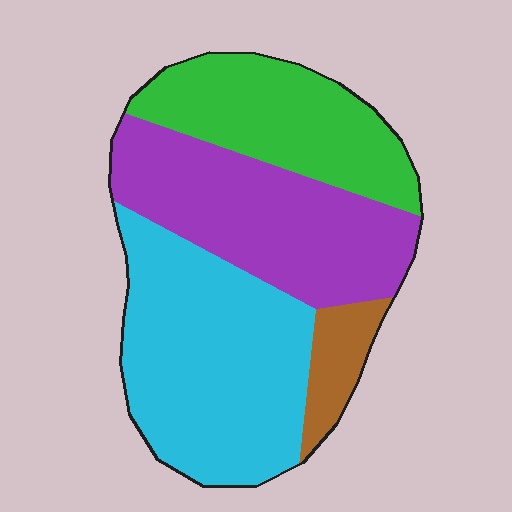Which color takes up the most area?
Cyan, at roughly 40%.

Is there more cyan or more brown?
Cyan.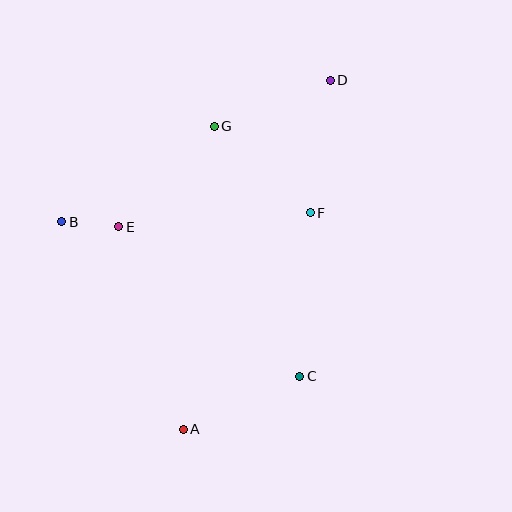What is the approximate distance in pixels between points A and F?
The distance between A and F is approximately 251 pixels.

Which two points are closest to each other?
Points B and E are closest to each other.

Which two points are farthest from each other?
Points A and D are farthest from each other.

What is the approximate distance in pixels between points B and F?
The distance between B and F is approximately 249 pixels.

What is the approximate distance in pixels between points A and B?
The distance between A and B is approximately 241 pixels.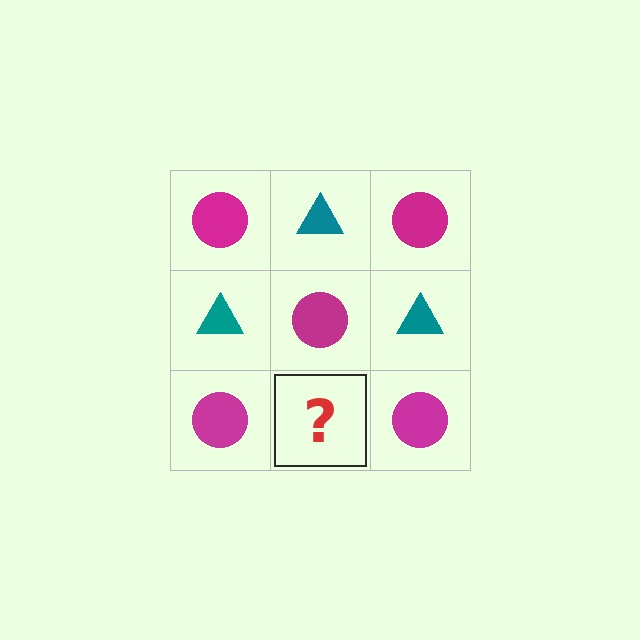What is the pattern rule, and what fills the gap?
The rule is that it alternates magenta circle and teal triangle in a checkerboard pattern. The gap should be filled with a teal triangle.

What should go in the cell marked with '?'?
The missing cell should contain a teal triangle.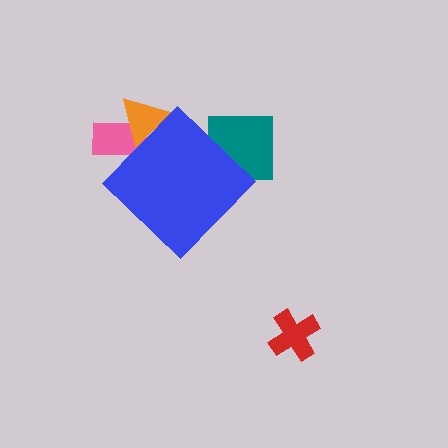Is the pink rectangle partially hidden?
Yes, the pink rectangle is partially hidden behind the blue diamond.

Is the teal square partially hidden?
Yes, the teal square is partially hidden behind the blue diamond.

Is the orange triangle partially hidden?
Yes, the orange triangle is partially hidden behind the blue diamond.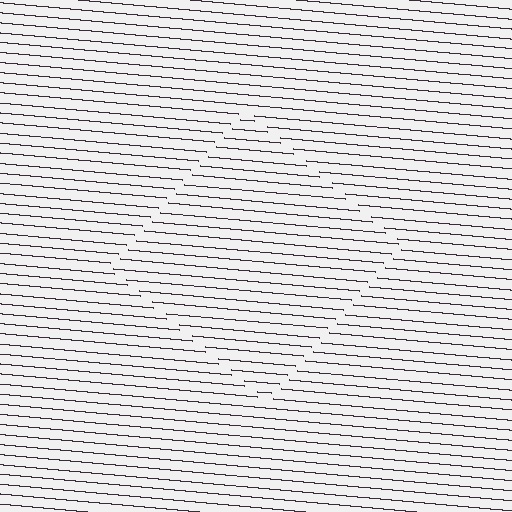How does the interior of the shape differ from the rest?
The interior of the shape contains the same grating, shifted by half a period — the contour is defined by the phase discontinuity where line-ends from the inner and outer gratings abut.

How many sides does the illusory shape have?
4 sides — the line-ends trace a square.